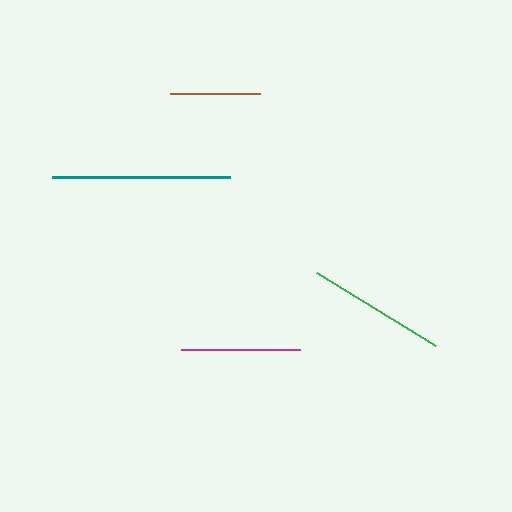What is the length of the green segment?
The green segment is approximately 140 pixels long.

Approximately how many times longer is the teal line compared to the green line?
The teal line is approximately 1.3 times the length of the green line.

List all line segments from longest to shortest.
From longest to shortest: teal, green, magenta, brown.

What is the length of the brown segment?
The brown segment is approximately 90 pixels long.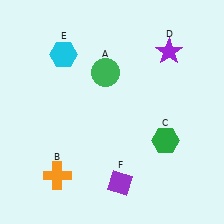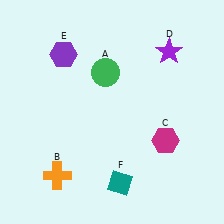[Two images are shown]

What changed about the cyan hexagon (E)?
In Image 1, E is cyan. In Image 2, it changed to purple.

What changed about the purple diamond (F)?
In Image 1, F is purple. In Image 2, it changed to teal.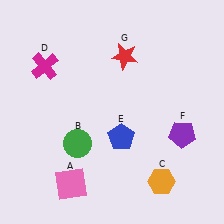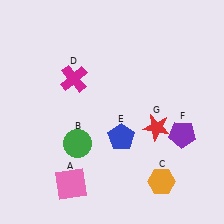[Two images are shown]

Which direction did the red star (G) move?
The red star (G) moved down.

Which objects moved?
The objects that moved are: the magenta cross (D), the red star (G).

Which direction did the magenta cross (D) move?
The magenta cross (D) moved right.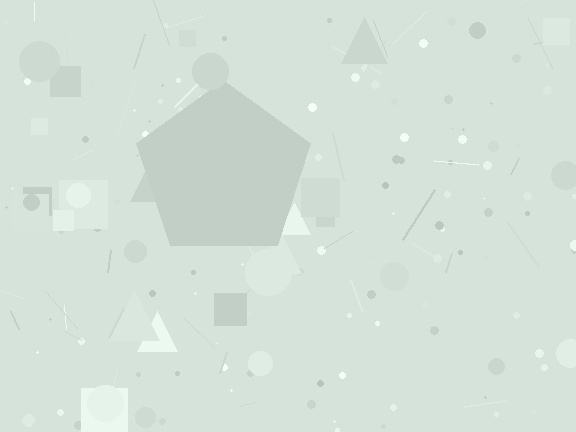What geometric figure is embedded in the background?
A pentagon is embedded in the background.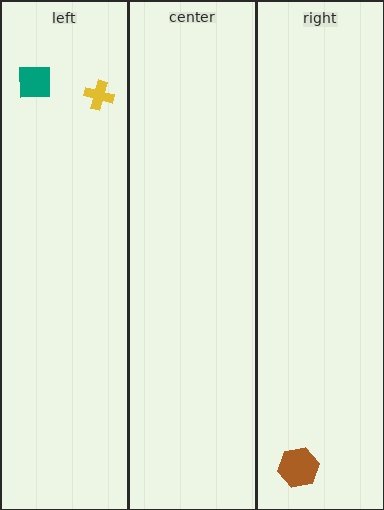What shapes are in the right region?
The brown hexagon.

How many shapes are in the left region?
2.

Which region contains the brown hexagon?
The right region.